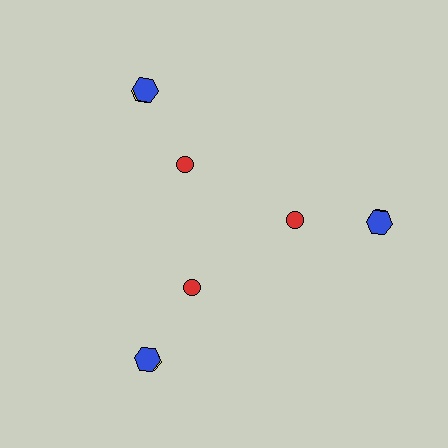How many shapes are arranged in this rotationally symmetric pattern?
There are 9 shapes, arranged in 3 groups of 3.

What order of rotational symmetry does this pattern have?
This pattern has 3-fold rotational symmetry.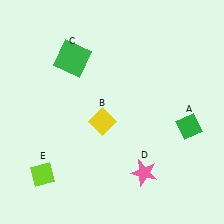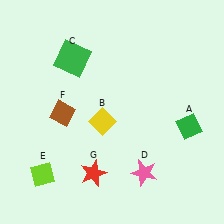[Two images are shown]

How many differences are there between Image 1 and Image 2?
There are 2 differences between the two images.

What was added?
A brown diamond (F), a red star (G) were added in Image 2.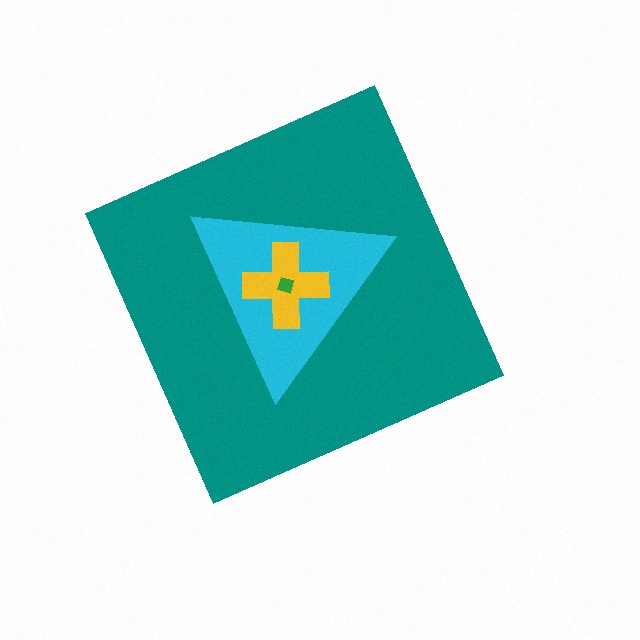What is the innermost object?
The green square.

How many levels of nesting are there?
4.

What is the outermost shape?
The teal diamond.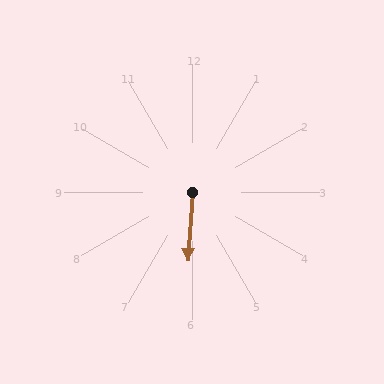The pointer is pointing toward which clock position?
Roughly 6 o'clock.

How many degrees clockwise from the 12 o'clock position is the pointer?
Approximately 184 degrees.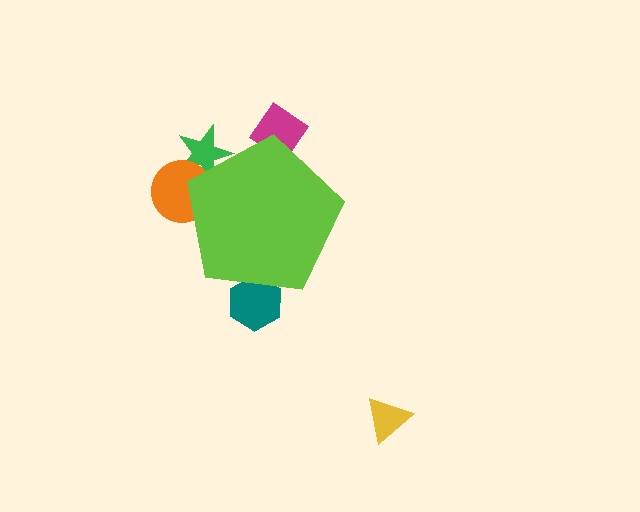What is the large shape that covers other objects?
A lime pentagon.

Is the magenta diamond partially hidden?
Yes, the magenta diamond is partially hidden behind the lime pentagon.